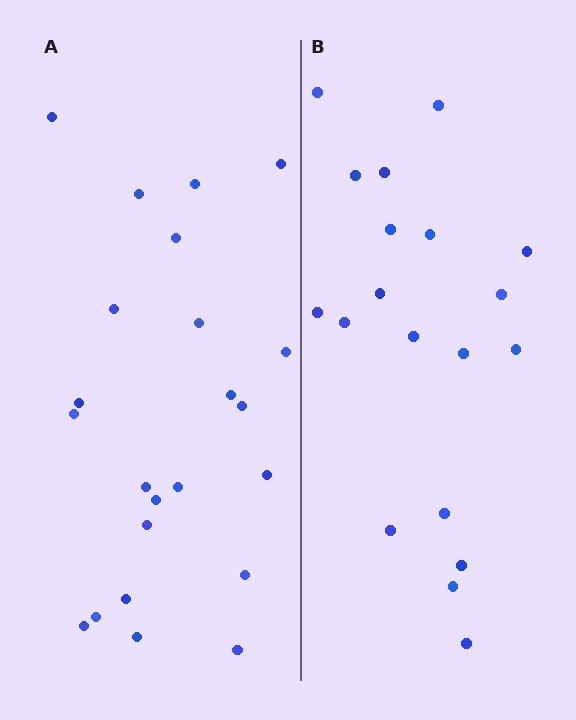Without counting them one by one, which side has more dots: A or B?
Region A (the left region) has more dots.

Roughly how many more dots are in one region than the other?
Region A has about 4 more dots than region B.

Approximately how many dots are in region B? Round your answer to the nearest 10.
About 20 dots. (The exact count is 19, which rounds to 20.)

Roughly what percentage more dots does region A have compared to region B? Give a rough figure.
About 20% more.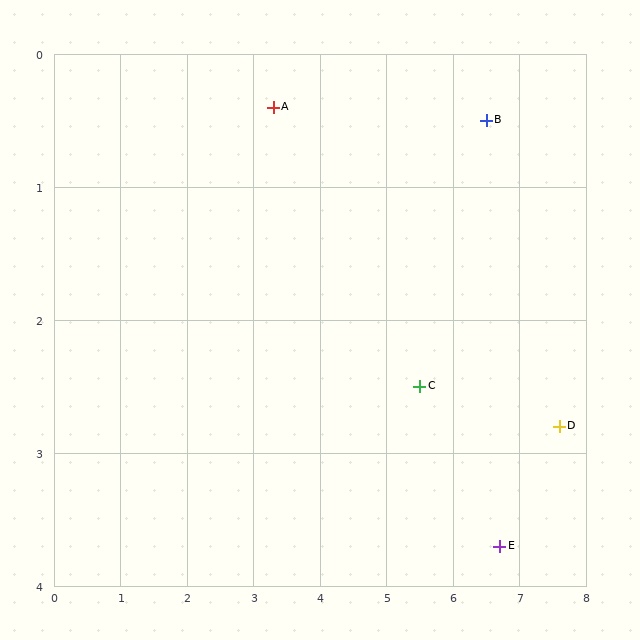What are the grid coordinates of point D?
Point D is at approximately (7.6, 2.8).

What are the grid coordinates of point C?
Point C is at approximately (5.5, 2.5).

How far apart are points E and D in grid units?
Points E and D are about 1.3 grid units apart.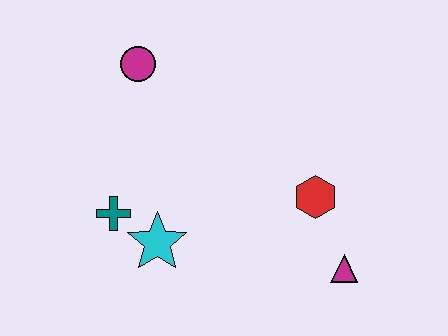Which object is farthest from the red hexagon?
The magenta circle is farthest from the red hexagon.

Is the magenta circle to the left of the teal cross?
No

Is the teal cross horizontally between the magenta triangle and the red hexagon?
No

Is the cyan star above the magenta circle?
No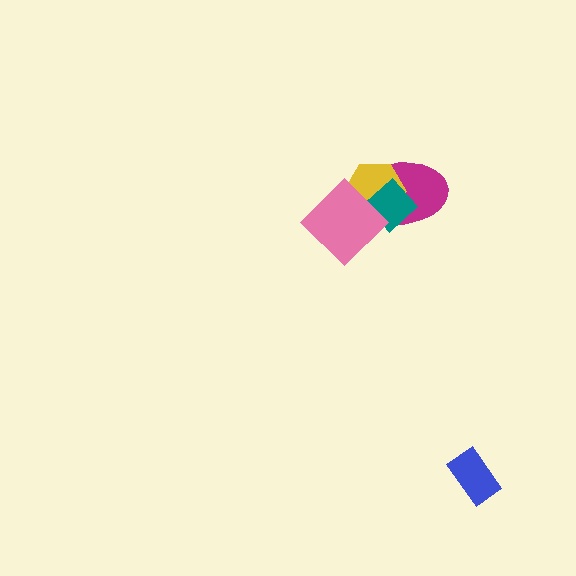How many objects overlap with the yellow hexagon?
3 objects overlap with the yellow hexagon.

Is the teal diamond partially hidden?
Yes, it is partially covered by another shape.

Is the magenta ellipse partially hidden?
Yes, it is partially covered by another shape.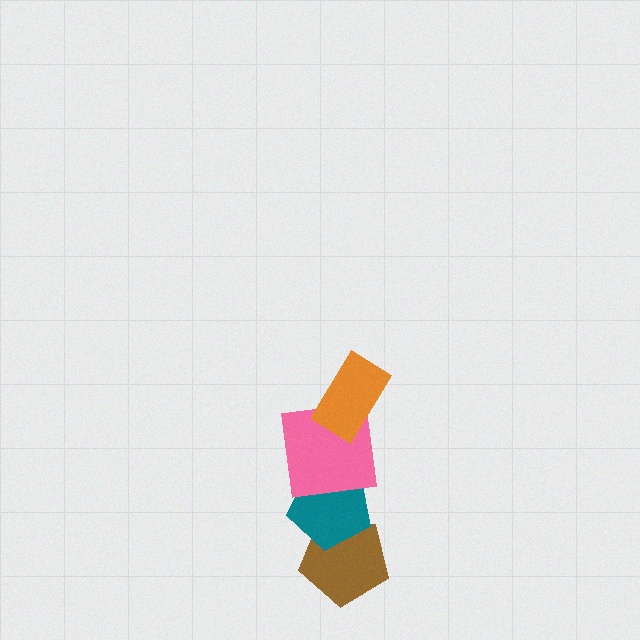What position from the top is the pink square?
The pink square is 2nd from the top.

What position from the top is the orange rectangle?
The orange rectangle is 1st from the top.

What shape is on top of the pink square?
The orange rectangle is on top of the pink square.